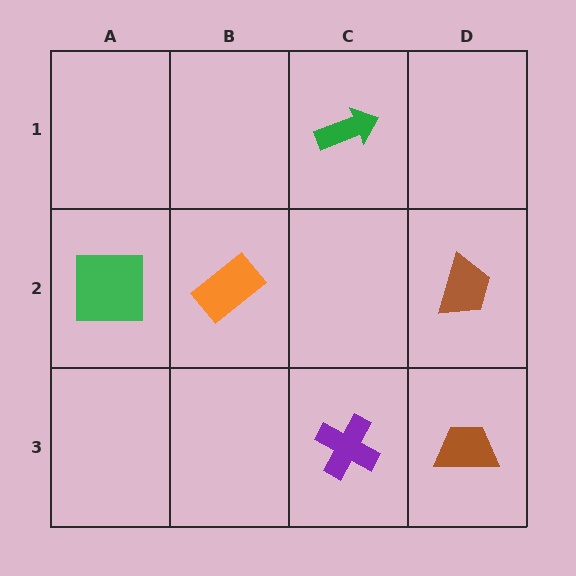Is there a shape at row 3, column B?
No, that cell is empty.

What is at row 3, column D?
A brown trapezoid.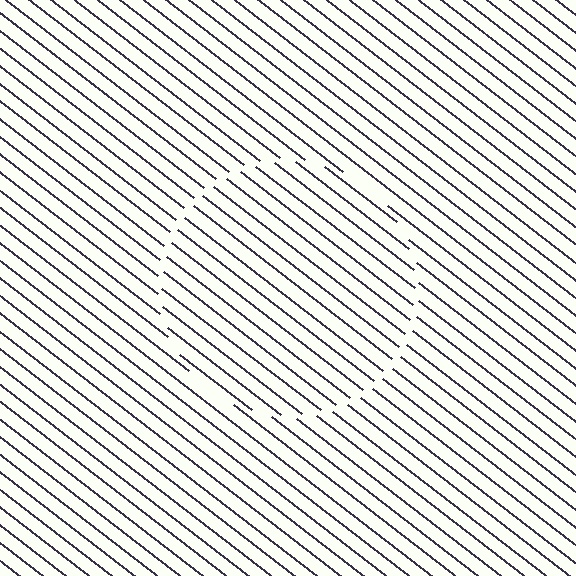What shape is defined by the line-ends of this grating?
An illusory circle. The interior of the shape contains the same grating, shifted by half a period — the contour is defined by the phase discontinuity where line-ends from the inner and outer gratings abut.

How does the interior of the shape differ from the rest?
The interior of the shape contains the same grating, shifted by half a period — the contour is defined by the phase discontinuity where line-ends from the inner and outer gratings abut.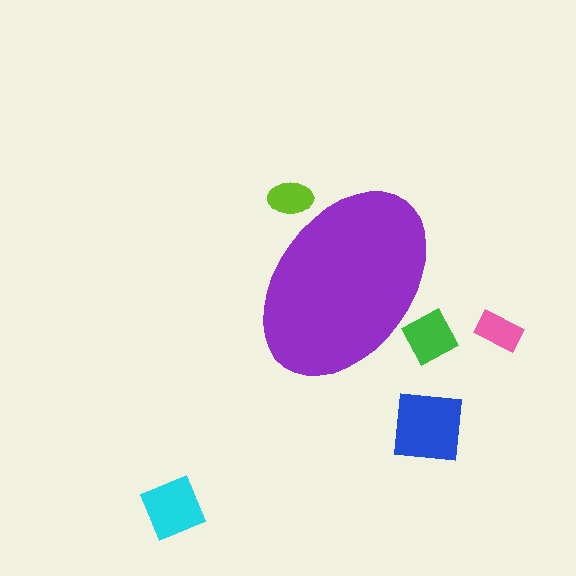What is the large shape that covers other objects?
A purple ellipse.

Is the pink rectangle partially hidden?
No, the pink rectangle is fully visible.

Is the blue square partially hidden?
No, the blue square is fully visible.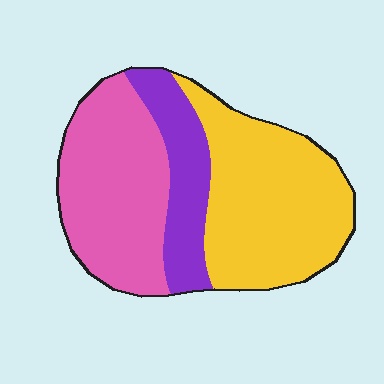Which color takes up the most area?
Yellow, at roughly 45%.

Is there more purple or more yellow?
Yellow.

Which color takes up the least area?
Purple, at roughly 20%.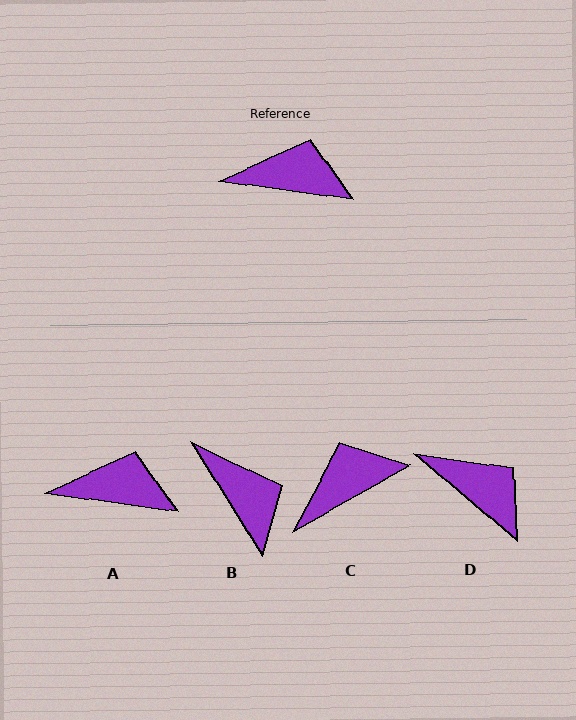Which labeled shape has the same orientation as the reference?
A.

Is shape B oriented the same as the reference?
No, it is off by about 50 degrees.